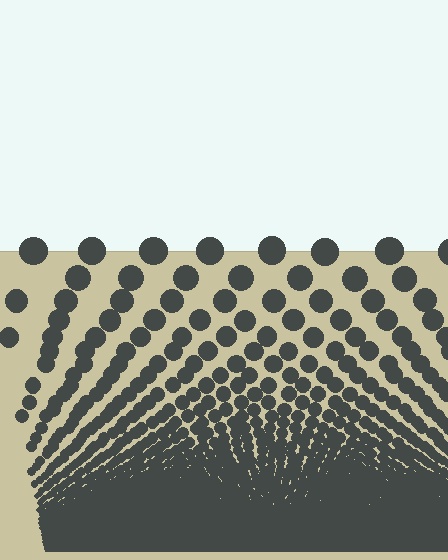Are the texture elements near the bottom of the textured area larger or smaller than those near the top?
Smaller. The gradient is inverted — elements near the bottom are smaller and denser.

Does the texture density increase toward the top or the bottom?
Density increases toward the bottom.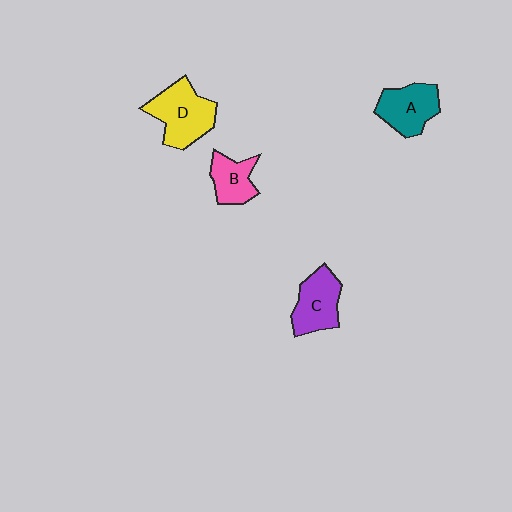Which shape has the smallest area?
Shape B (pink).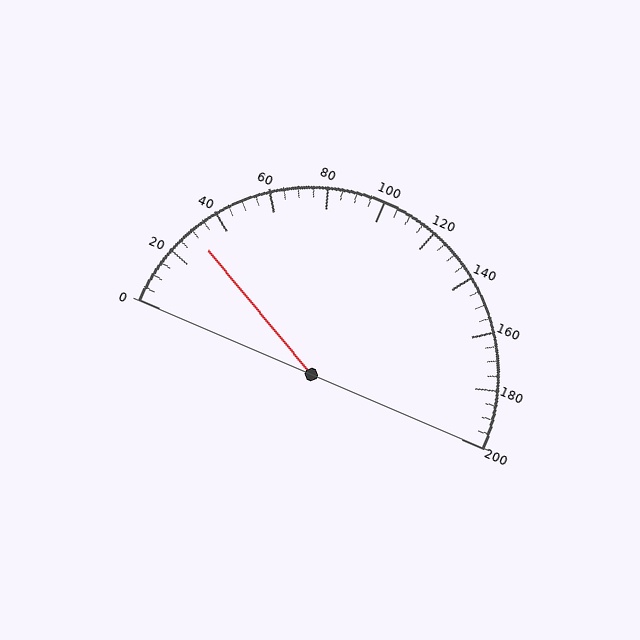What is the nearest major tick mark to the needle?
The nearest major tick mark is 40.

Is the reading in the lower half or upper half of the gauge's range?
The reading is in the lower half of the range (0 to 200).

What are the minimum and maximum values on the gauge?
The gauge ranges from 0 to 200.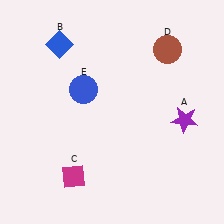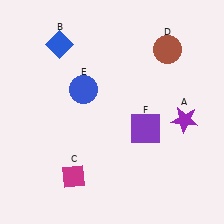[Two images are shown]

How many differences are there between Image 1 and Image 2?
There is 1 difference between the two images.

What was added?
A purple square (F) was added in Image 2.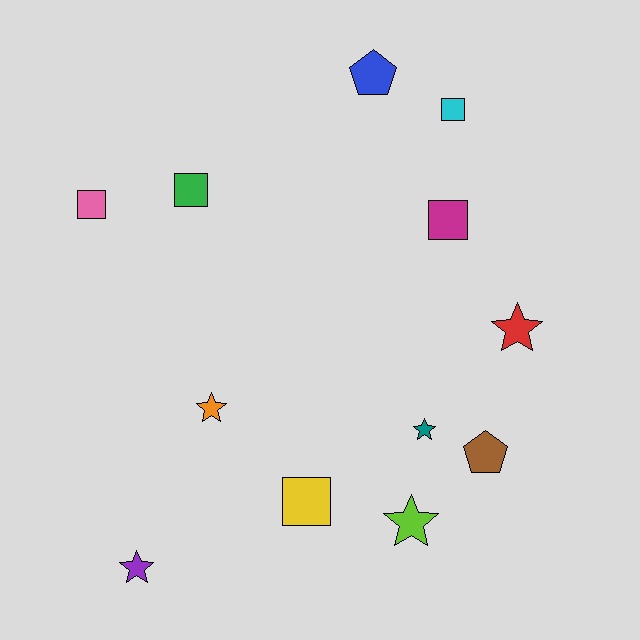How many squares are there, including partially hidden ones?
There are 5 squares.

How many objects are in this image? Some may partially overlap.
There are 12 objects.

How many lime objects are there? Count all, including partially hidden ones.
There is 1 lime object.